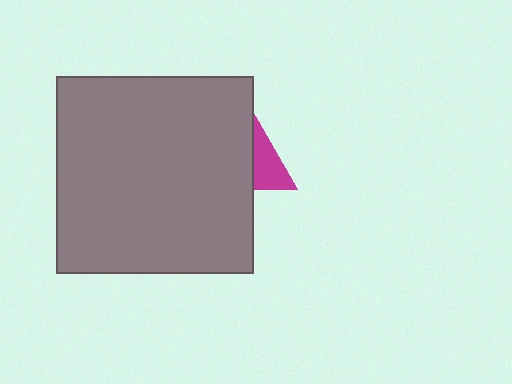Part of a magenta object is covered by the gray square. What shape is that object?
It is a triangle.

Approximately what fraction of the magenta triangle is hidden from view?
Roughly 67% of the magenta triangle is hidden behind the gray square.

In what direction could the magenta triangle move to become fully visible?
The magenta triangle could move right. That would shift it out from behind the gray square entirely.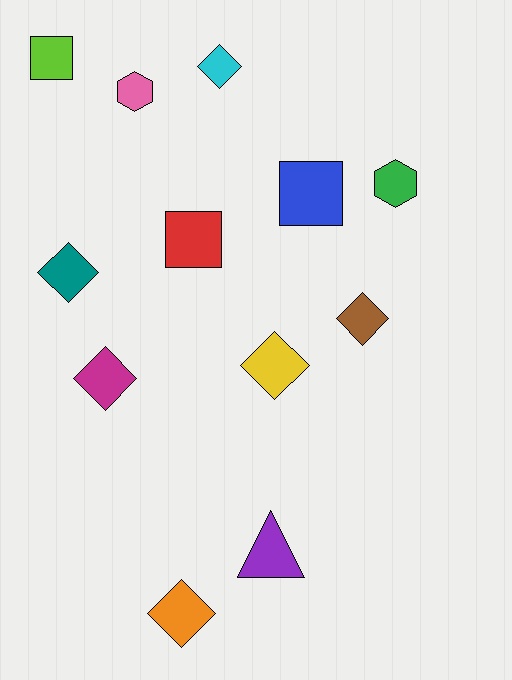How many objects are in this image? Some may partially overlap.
There are 12 objects.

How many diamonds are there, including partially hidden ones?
There are 6 diamonds.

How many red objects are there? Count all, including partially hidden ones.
There is 1 red object.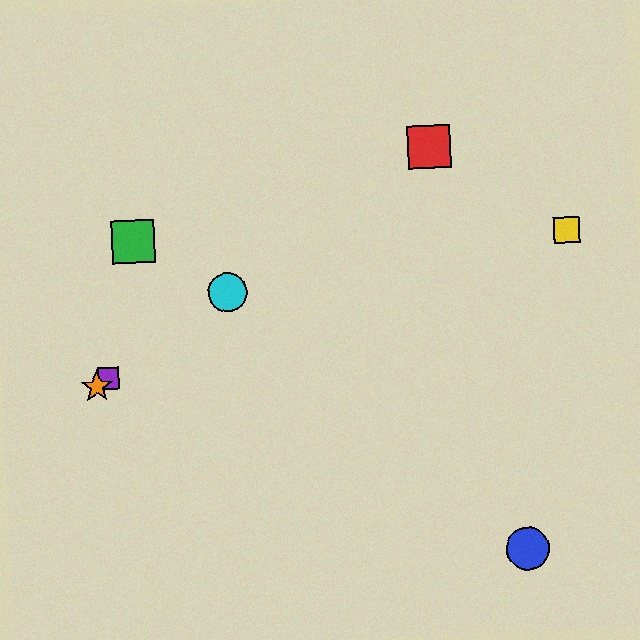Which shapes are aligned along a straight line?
The red square, the purple square, the orange star, the cyan circle are aligned along a straight line.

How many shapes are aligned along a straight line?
4 shapes (the red square, the purple square, the orange star, the cyan circle) are aligned along a straight line.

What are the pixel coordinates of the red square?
The red square is at (429, 147).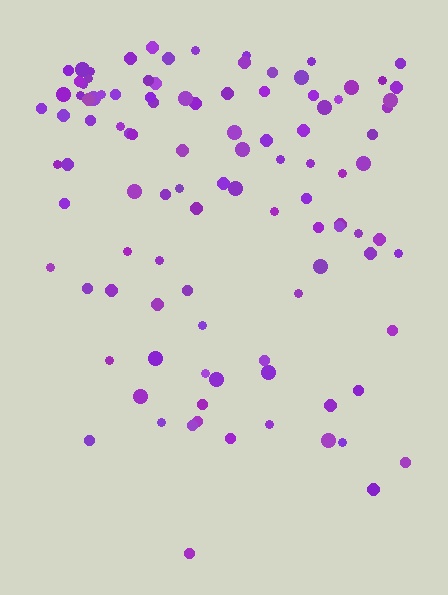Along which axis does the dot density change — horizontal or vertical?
Vertical.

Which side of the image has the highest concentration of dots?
The top.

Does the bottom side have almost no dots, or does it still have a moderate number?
Still a moderate number, just noticeably fewer than the top.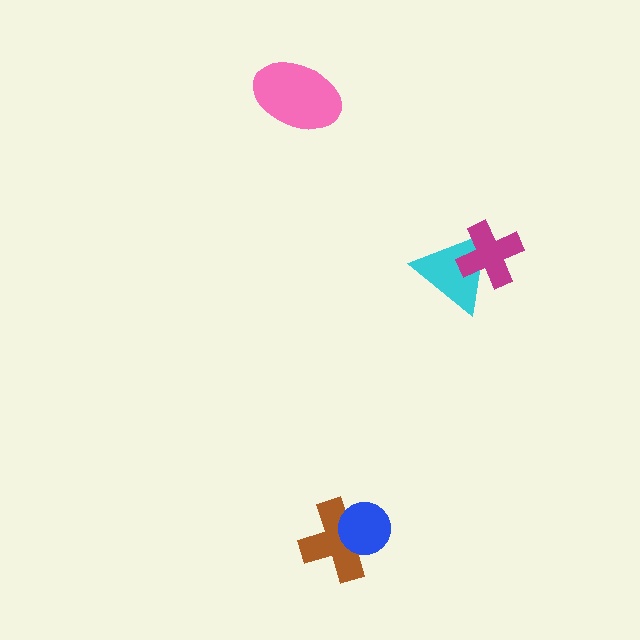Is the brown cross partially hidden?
Yes, it is partially covered by another shape.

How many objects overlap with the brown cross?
1 object overlaps with the brown cross.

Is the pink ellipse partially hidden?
No, no other shape covers it.